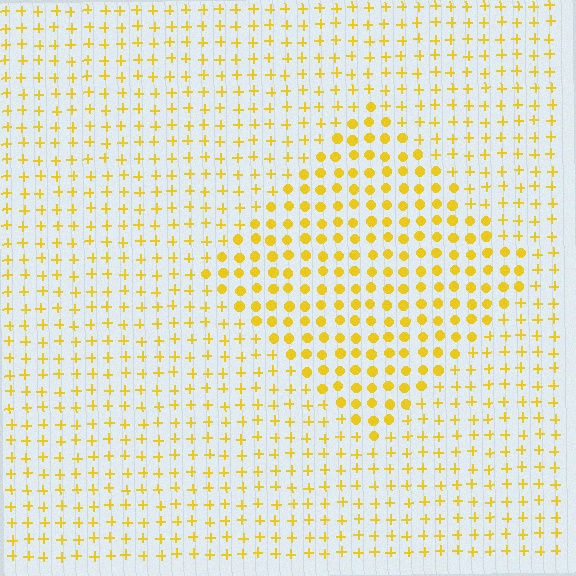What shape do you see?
I see a diamond.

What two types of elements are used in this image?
The image uses circles inside the diamond region and plus signs outside it.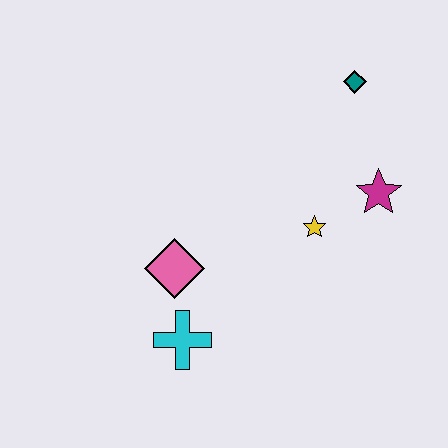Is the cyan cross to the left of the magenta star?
Yes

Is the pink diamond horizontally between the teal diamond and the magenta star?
No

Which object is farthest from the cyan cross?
The teal diamond is farthest from the cyan cross.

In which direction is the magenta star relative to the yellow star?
The magenta star is to the right of the yellow star.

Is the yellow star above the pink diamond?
Yes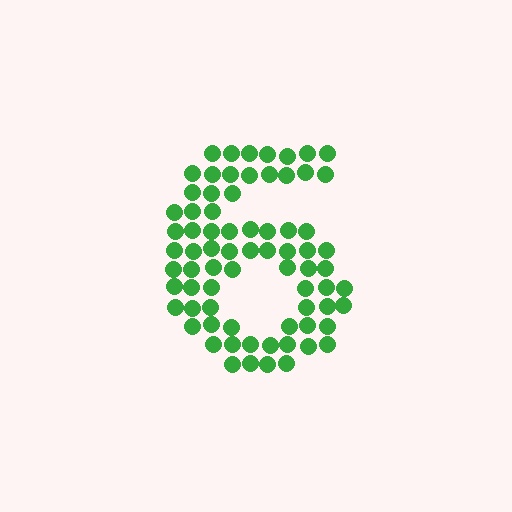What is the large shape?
The large shape is the digit 6.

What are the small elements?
The small elements are circles.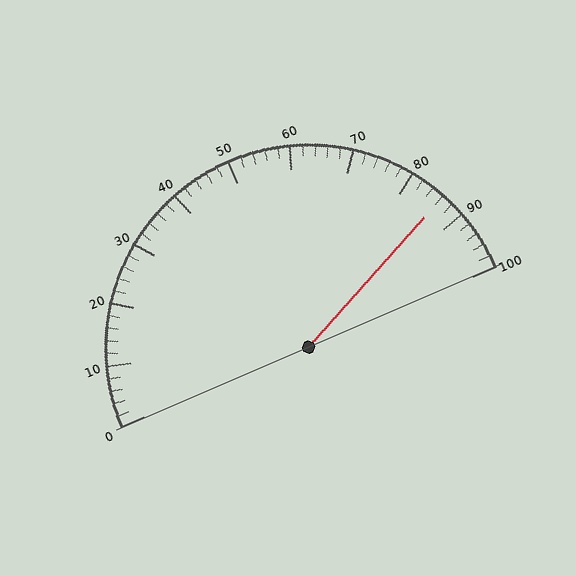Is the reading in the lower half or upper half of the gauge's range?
The reading is in the upper half of the range (0 to 100).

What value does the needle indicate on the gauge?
The needle indicates approximately 86.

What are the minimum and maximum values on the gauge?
The gauge ranges from 0 to 100.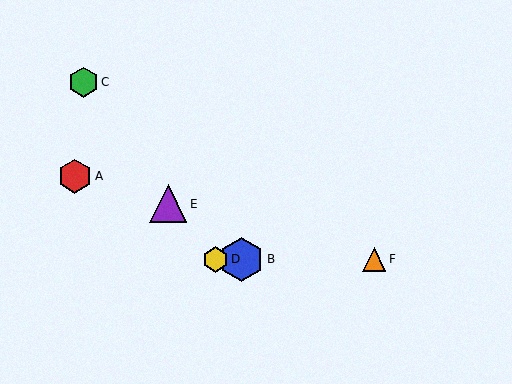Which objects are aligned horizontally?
Objects B, D, F are aligned horizontally.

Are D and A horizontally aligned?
No, D is at y≈259 and A is at y≈176.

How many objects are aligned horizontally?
3 objects (B, D, F) are aligned horizontally.